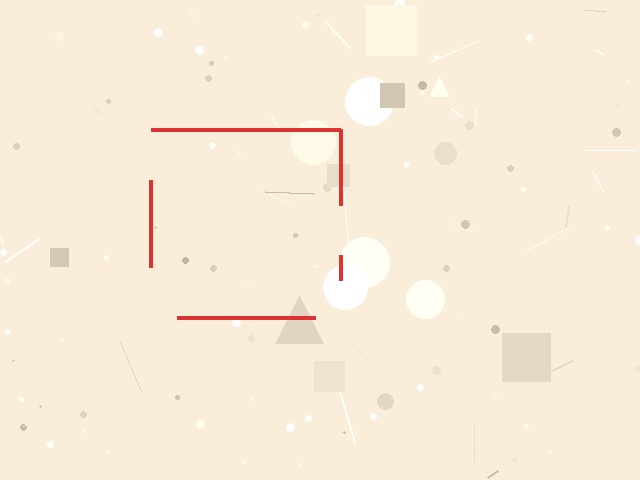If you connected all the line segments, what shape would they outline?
They would outline a square.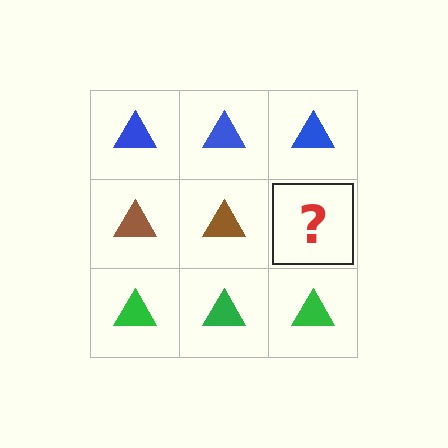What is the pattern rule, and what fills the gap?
The rule is that each row has a consistent color. The gap should be filled with a brown triangle.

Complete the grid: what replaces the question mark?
The question mark should be replaced with a brown triangle.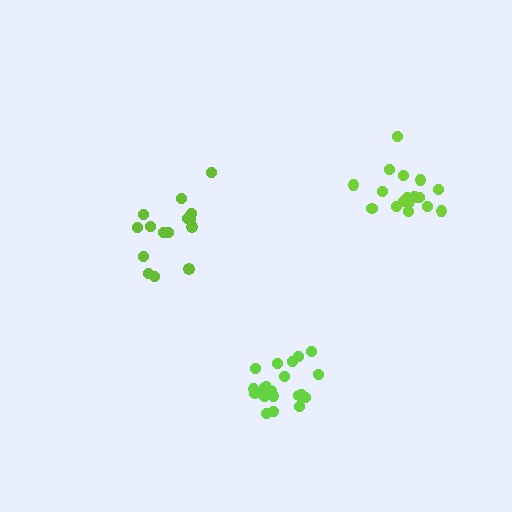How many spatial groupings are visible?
There are 3 spatial groupings.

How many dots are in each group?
Group 1: 18 dots, Group 2: 15 dots, Group 3: 20 dots (53 total).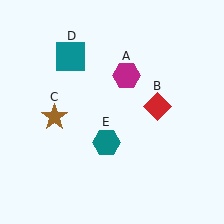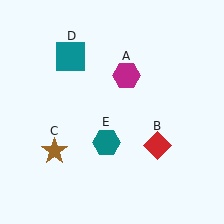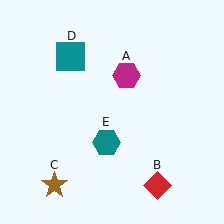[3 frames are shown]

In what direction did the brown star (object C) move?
The brown star (object C) moved down.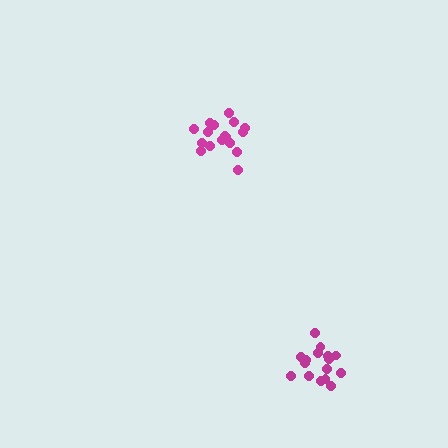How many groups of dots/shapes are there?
There are 2 groups.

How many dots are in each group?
Group 1: 17 dots, Group 2: 16 dots (33 total).